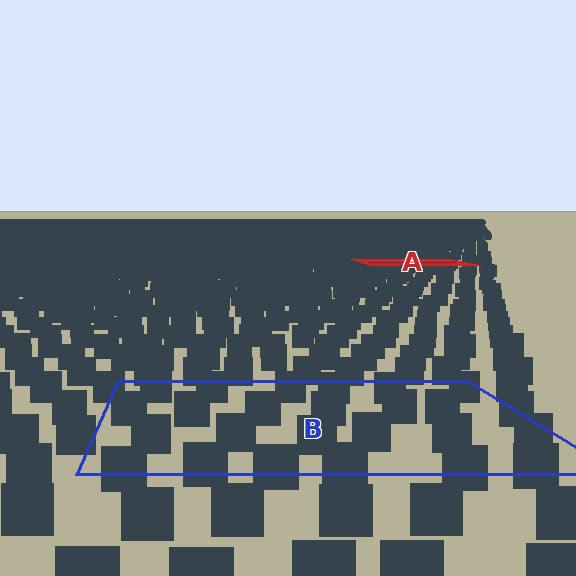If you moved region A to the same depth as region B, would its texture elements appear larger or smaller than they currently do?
They would appear larger. At a closer depth, the same texture elements are projected at a bigger on-screen size.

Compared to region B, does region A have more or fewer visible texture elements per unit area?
Region A has more texture elements per unit area — they are packed more densely because it is farther away.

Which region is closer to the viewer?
Region B is closer. The texture elements there are larger and more spread out.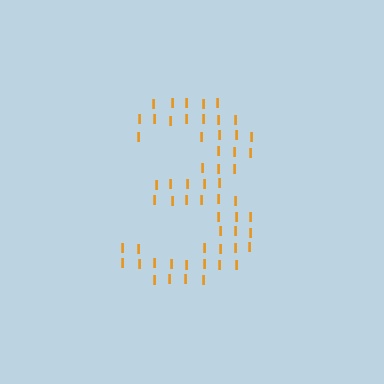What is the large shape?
The large shape is the digit 3.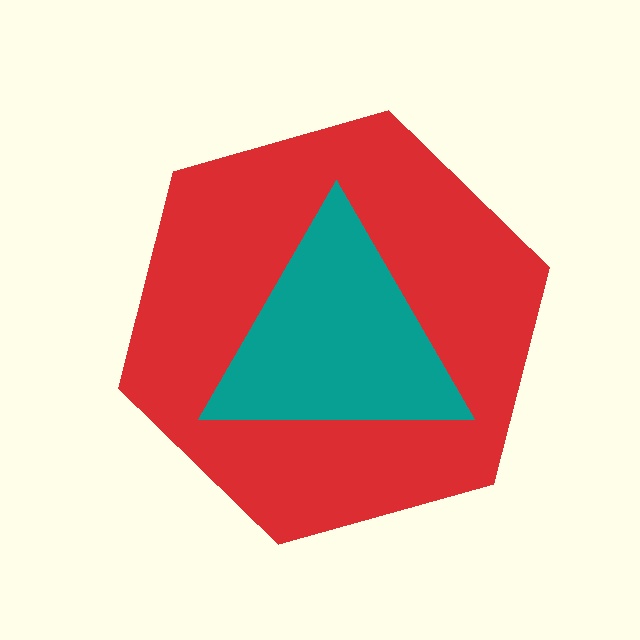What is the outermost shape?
The red hexagon.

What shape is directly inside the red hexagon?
The teal triangle.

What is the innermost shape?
The teal triangle.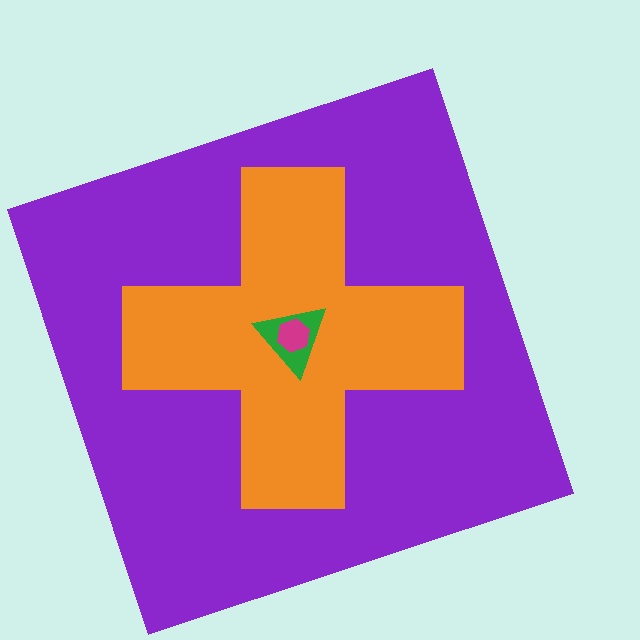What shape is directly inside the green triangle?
The magenta hexagon.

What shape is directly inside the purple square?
The orange cross.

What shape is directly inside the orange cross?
The green triangle.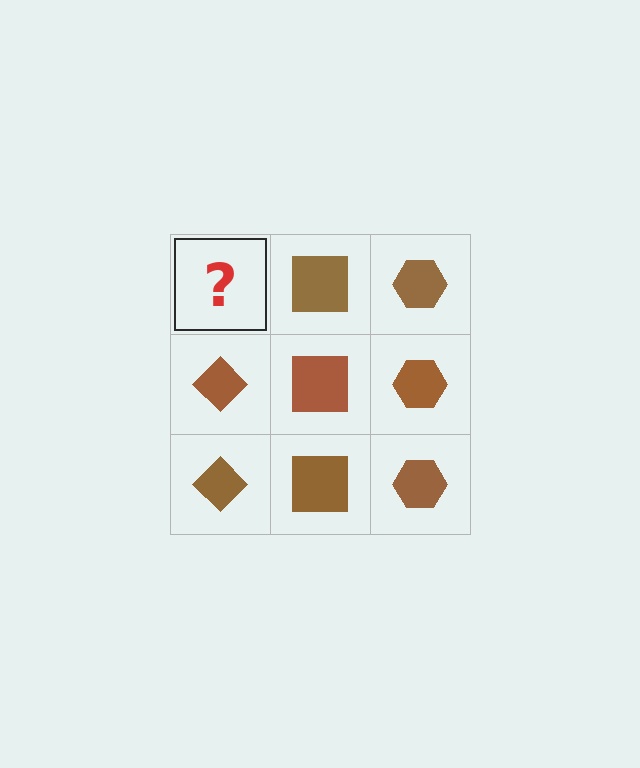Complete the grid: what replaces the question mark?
The question mark should be replaced with a brown diamond.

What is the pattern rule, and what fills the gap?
The rule is that each column has a consistent shape. The gap should be filled with a brown diamond.